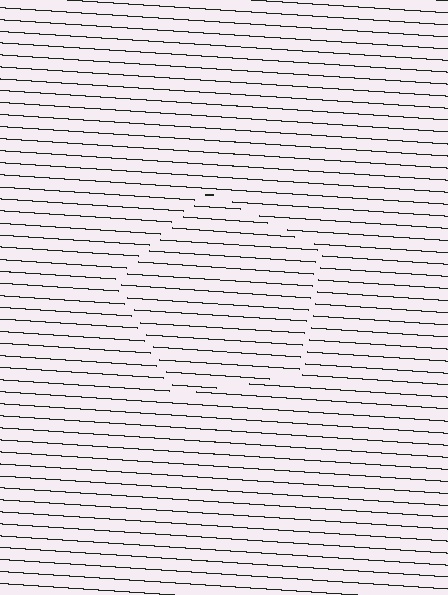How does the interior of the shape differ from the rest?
The interior of the shape contains the same grating, shifted by half a period — the contour is defined by the phase discontinuity where line-ends from the inner and outer gratings abut.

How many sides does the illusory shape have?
5 sides — the line-ends trace a pentagon.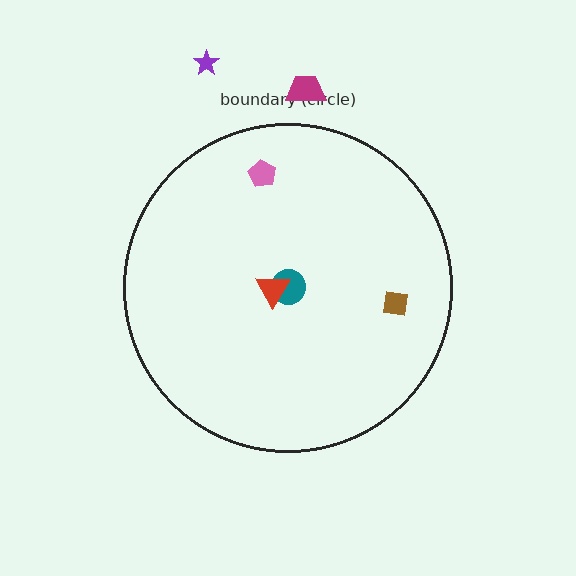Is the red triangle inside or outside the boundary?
Inside.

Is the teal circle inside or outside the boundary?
Inside.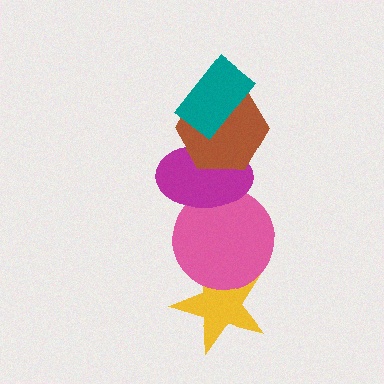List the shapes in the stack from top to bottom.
From top to bottom: the teal rectangle, the brown hexagon, the magenta ellipse, the pink circle, the yellow star.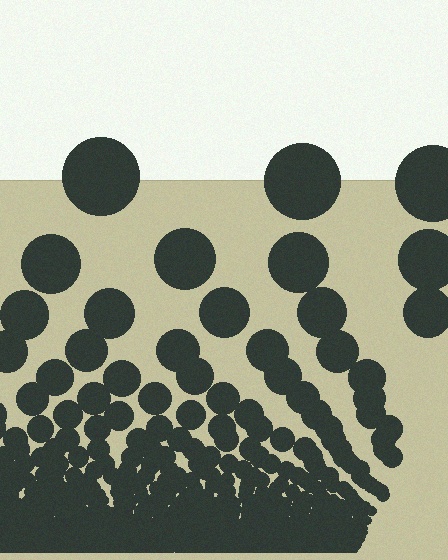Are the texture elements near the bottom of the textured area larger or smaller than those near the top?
Smaller. The gradient is inverted — elements near the bottom are smaller and denser.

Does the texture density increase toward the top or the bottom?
Density increases toward the bottom.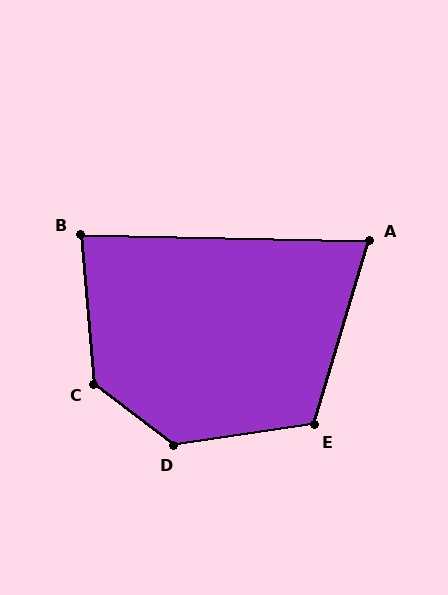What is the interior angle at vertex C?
Approximately 133 degrees (obtuse).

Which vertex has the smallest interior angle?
A, at approximately 75 degrees.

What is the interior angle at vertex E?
Approximately 115 degrees (obtuse).